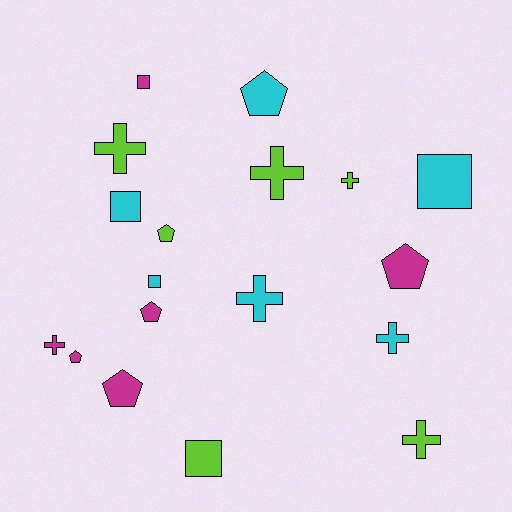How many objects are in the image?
There are 18 objects.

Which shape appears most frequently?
Cross, with 7 objects.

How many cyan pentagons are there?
There is 1 cyan pentagon.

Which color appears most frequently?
Magenta, with 6 objects.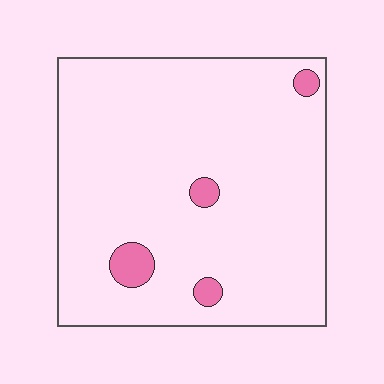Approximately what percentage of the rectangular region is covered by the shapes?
Approximately 5%.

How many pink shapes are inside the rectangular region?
4.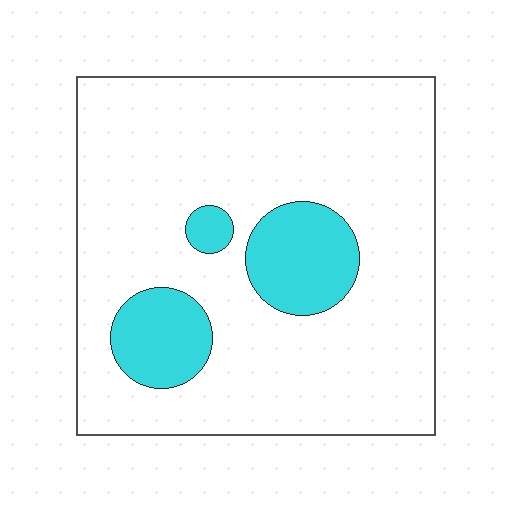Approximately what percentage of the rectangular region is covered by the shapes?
Approximately 15%.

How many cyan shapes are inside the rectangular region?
3.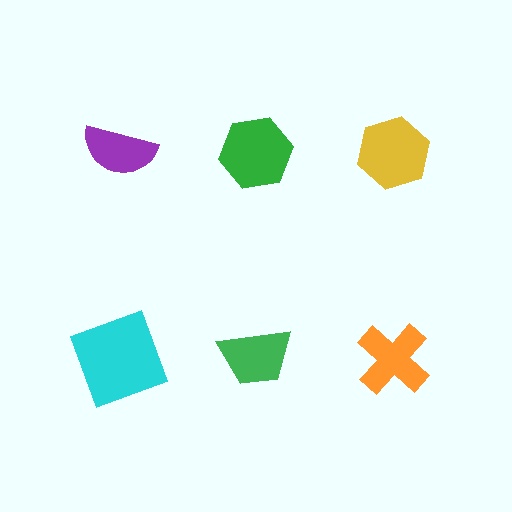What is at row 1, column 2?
A green hexagon.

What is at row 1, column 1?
A purple semicircle.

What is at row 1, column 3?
A yellow hexagon.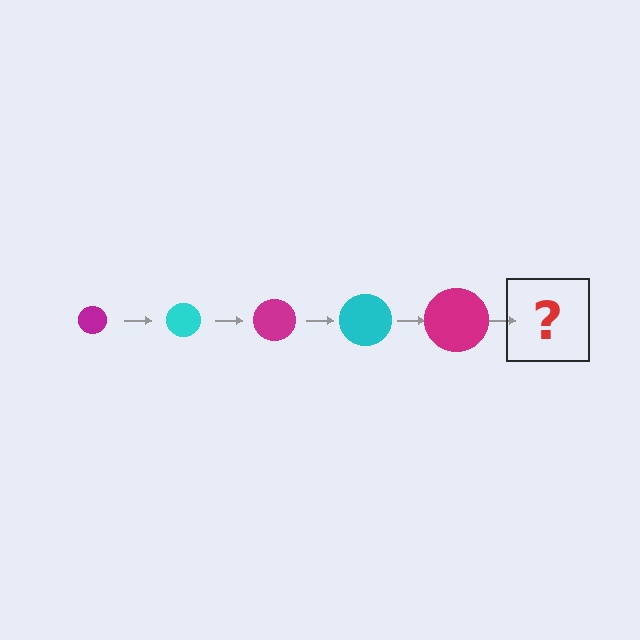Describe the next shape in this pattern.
It should be a cyan circle, larger than the previous one.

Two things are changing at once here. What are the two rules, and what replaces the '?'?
The two rules are that the circle grows larger each step and the color cycles through magenta and cyan. The '?' should be a cyan circle, larger than the previous one.